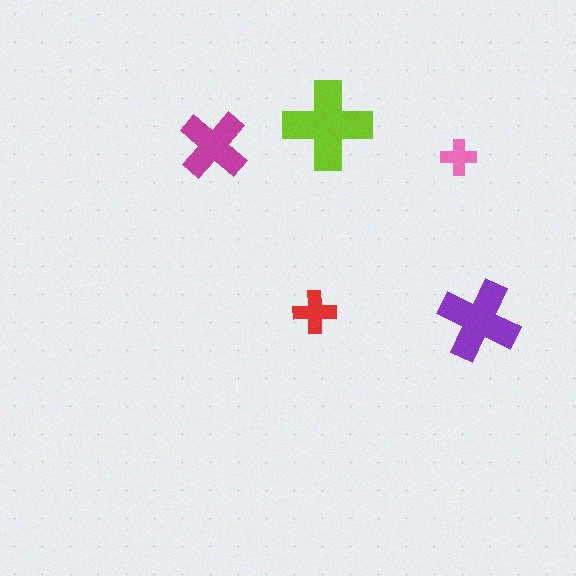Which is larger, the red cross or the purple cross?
The purple one.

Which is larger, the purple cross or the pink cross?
The purple one.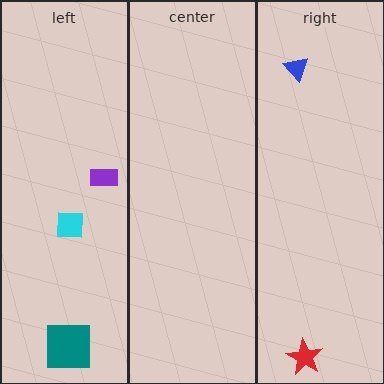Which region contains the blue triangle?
The right region.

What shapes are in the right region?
The blue triangle, the red star.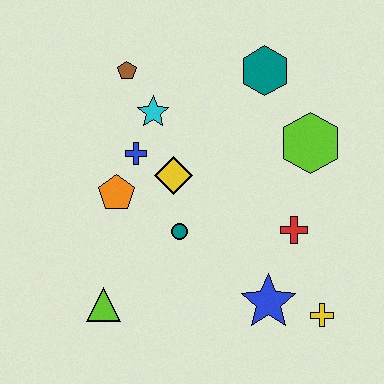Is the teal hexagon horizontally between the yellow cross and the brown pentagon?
Yes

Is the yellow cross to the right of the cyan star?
Yes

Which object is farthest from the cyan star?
The yellow cross is farthest from the cyan star.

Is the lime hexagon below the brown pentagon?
Yes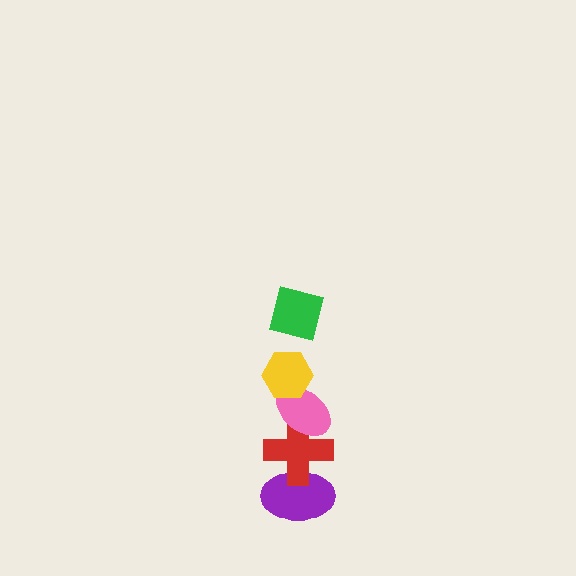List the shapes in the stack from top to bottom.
From top to bottom: the green square, the yellow hexagon, the pink ellipse, the red cross, the purple ellipse.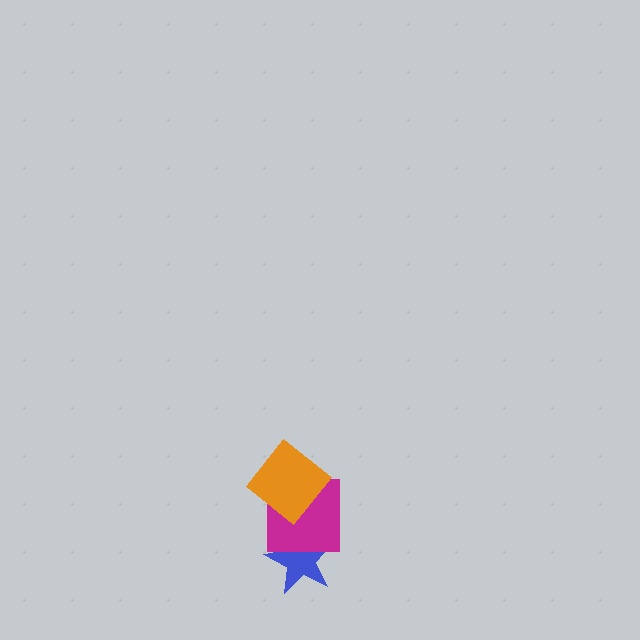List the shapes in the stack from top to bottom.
From top to bottom: the orange diamond, the magenta square, the blue star.